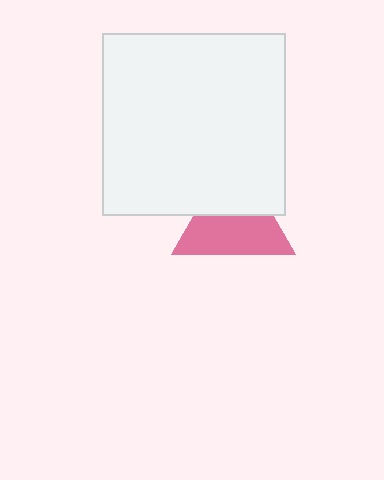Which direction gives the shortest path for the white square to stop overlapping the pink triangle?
Moving up gives the shortest separation.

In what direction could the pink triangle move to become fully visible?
The pink triangle could move down. That would shift it out from behind the white square entirely.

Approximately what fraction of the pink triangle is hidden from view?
Roughly 40% of the pink triangle is hidden behind the white square.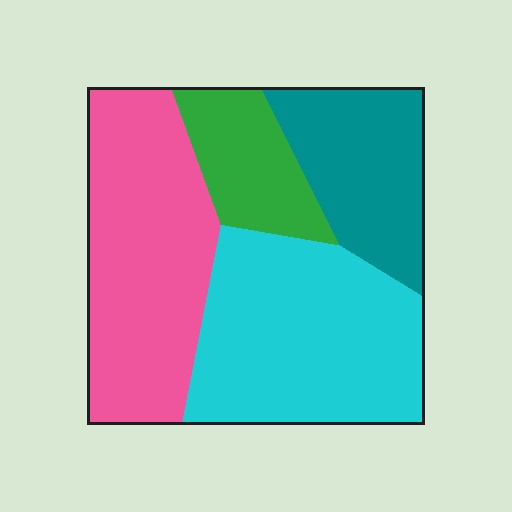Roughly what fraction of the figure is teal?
Teal covers roughly 20% of the figure.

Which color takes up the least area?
Green, at roughly 15%.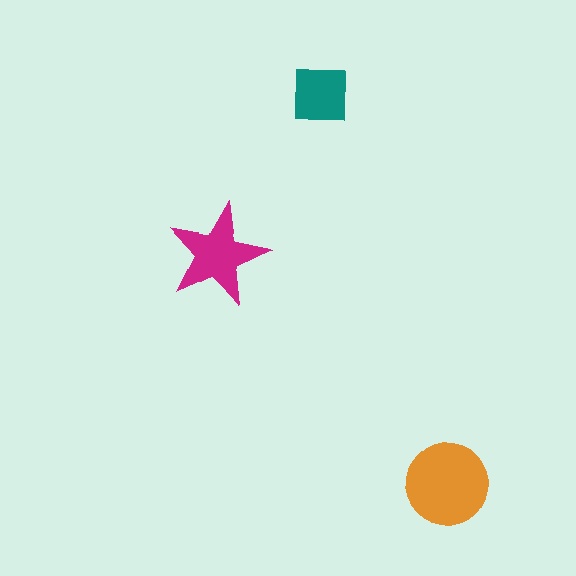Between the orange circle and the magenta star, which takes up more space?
The orange circle.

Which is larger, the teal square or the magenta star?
The magenta star.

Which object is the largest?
The orange circle.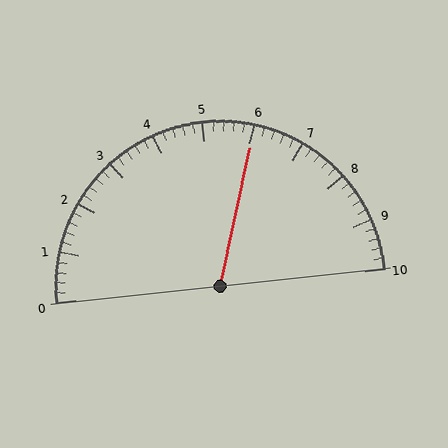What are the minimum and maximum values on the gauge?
The gauge ranges from 0 to 10.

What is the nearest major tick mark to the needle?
The nearest major tick mark is 6.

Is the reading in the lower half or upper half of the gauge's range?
The reading is in the upper half of the range (0 to 10).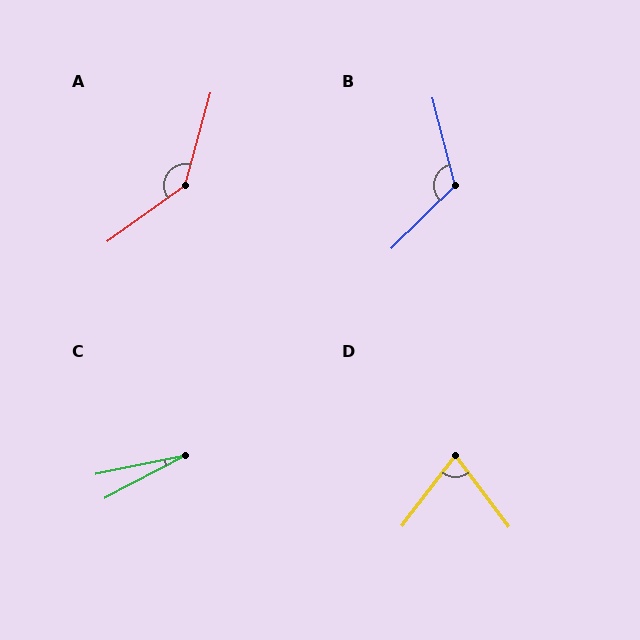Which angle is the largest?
A, at approximately 141 degrees.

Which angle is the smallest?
C, at approximately 16 degrees.